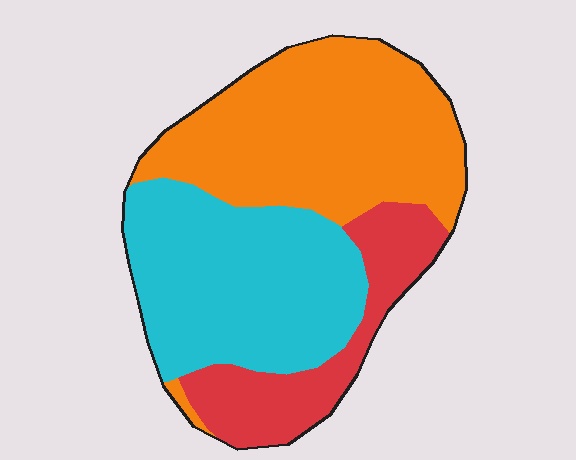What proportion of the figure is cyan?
Cyan covers roughly 40% of the figure.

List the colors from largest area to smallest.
From largest to smallest: orange, cyan, red.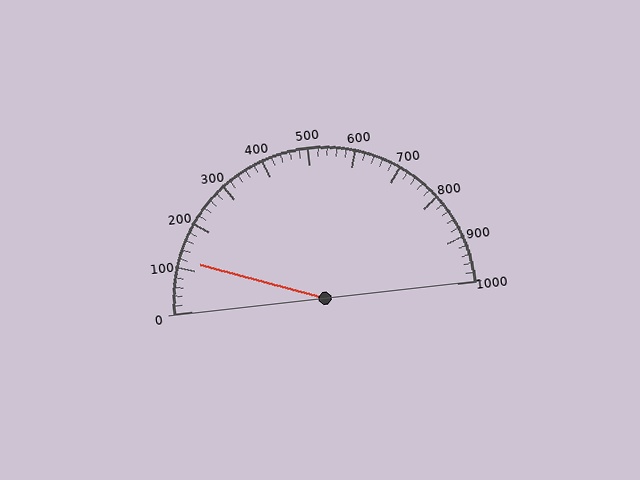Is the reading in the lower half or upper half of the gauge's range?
The reading is in the lower half of the range (0 to 1000).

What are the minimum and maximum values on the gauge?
The gauge ranges from 0 to 1000.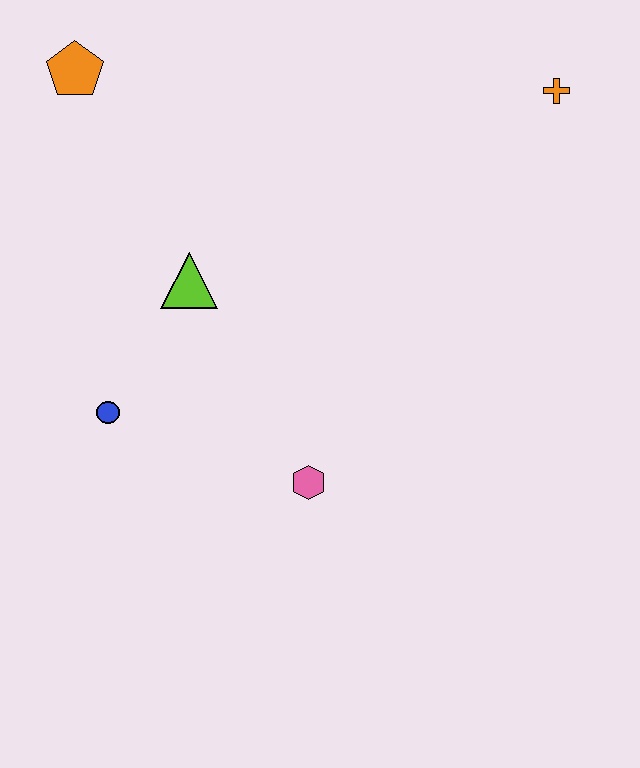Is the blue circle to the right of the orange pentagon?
Yes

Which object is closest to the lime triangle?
The blue circle is closest to the lime triangle.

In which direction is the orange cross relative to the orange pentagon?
The orange cross is to the right of the orange pentagon.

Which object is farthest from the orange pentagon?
The orange cross is farthest from the orange pentagon.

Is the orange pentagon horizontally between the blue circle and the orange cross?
No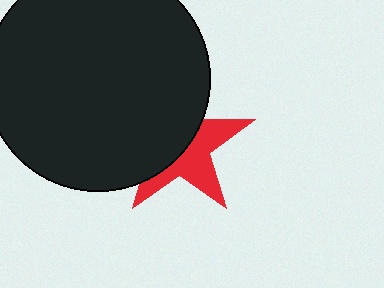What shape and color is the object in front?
The object in front is a black circle.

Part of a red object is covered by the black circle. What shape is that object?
It is a star.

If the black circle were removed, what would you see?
You would see the complete red star.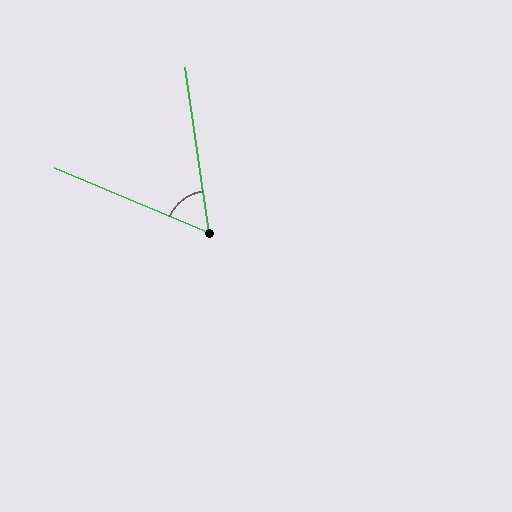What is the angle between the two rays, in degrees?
Approximately 59 degrees.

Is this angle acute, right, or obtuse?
It is acute.